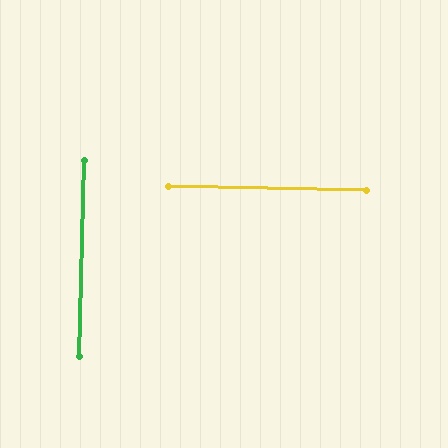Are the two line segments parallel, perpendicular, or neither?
Perpendicular — they meet at approximately 90°.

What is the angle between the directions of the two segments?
Approximately 90 degrees.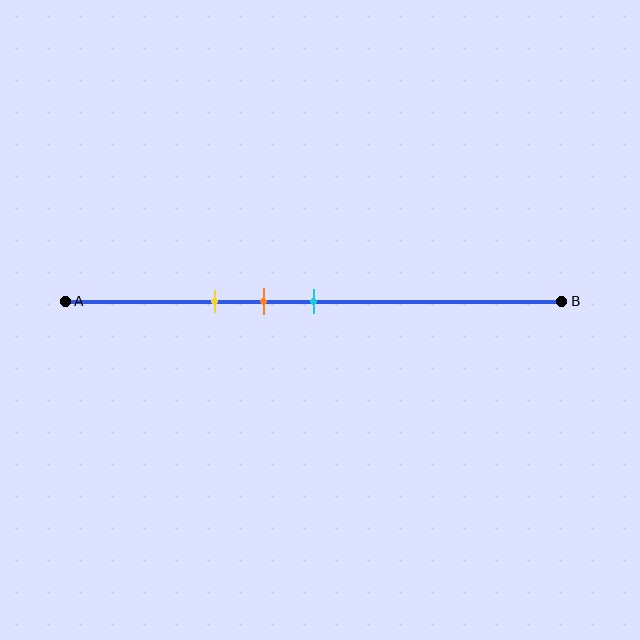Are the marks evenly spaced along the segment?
Yes, the marks are approximately evenly spaced.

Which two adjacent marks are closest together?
The orange and cyan marks are the closest adjacent pair.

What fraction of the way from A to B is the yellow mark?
The yellow mark is approximately 30% (0.3) of the way from A to B.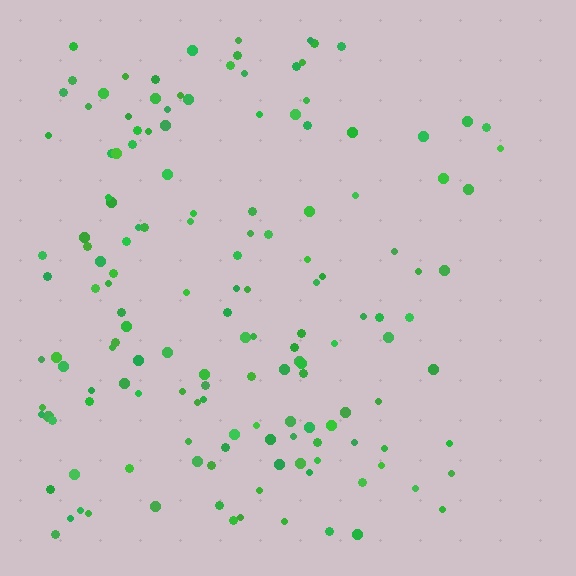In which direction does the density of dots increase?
From right to left, with the left side densest.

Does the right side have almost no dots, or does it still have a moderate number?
Still a moderate number, just noticeably fewer than the left.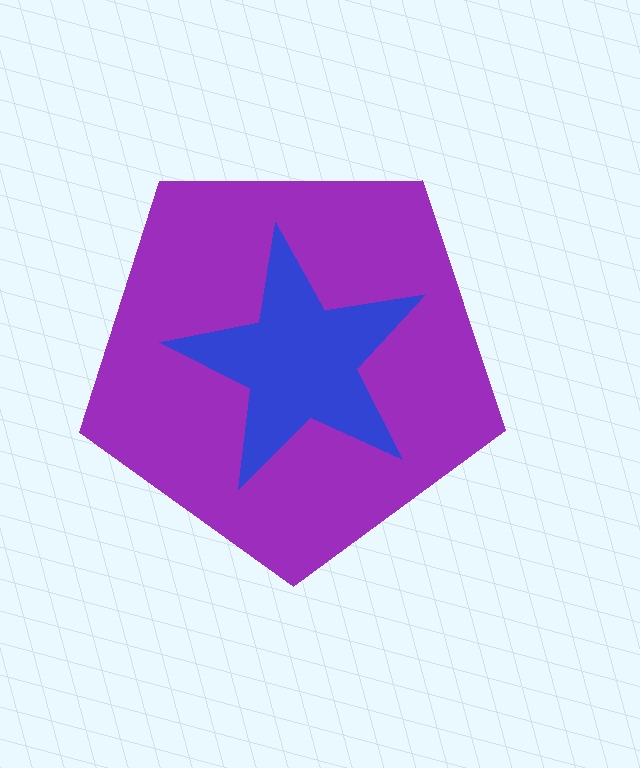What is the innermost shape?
The blue star.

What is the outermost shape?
The purple pentagon.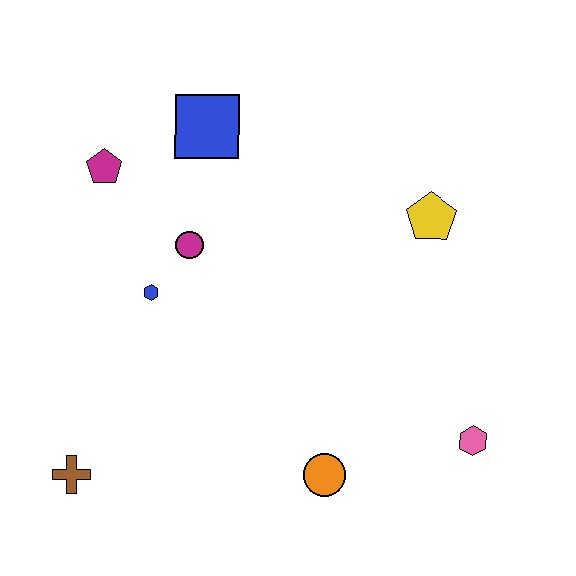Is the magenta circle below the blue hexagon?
No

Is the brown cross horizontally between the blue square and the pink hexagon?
No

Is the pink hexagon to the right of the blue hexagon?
Yes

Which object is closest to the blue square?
The magenta pentagon is closest to the blue square.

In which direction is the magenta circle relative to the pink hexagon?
The magenta circle is to the left of the pink hexagon.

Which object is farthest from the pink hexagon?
The magenta pentagon is farthest from the pink hexagon.